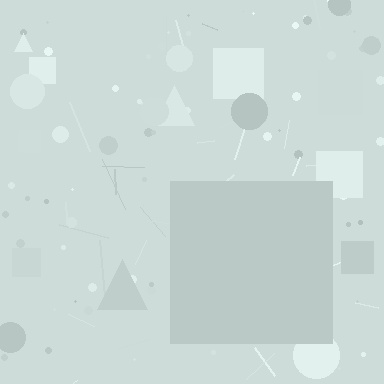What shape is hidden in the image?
A square is hidden in the image.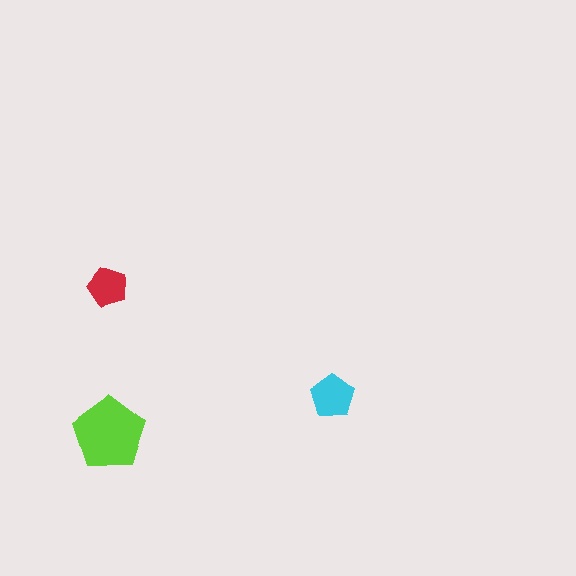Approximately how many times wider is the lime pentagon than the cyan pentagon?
About 1.5 times wider.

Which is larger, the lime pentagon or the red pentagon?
The lime one.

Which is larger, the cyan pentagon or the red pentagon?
The cyan one.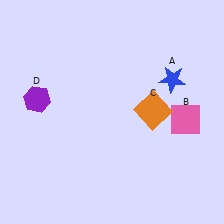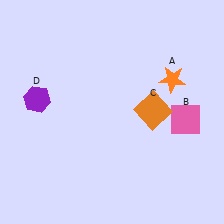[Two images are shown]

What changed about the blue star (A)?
In Image 1, A is blue. In Image 2, it changed to orange.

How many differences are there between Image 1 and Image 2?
There is 1 difference between the two images.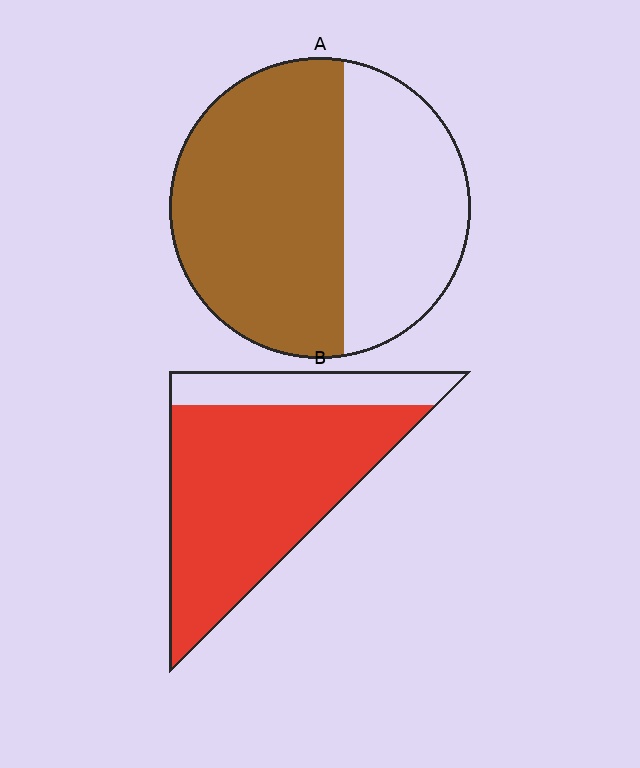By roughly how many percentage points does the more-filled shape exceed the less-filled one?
By roughly 20 percentage points (B over A).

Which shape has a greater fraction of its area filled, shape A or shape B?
Shape B.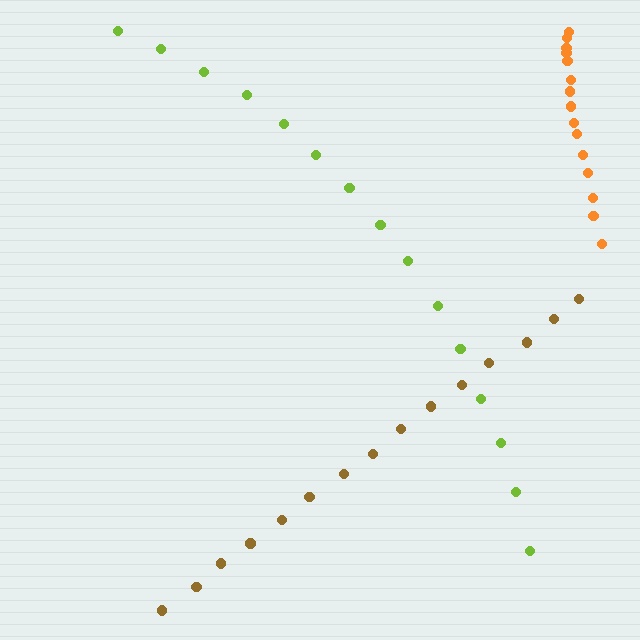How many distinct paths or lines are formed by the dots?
There are 3 distinct paths.